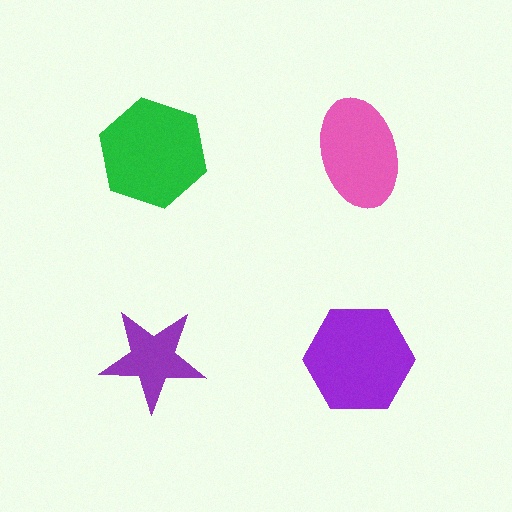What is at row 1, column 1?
A green hexagon.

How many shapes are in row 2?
2 shapes.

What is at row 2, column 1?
A purple star.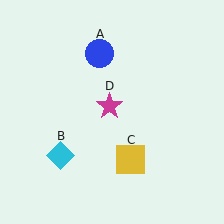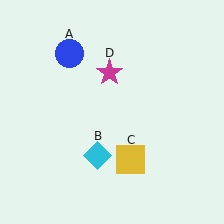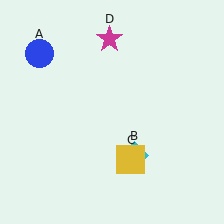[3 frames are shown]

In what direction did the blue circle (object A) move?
The blue circle (object A) moved left.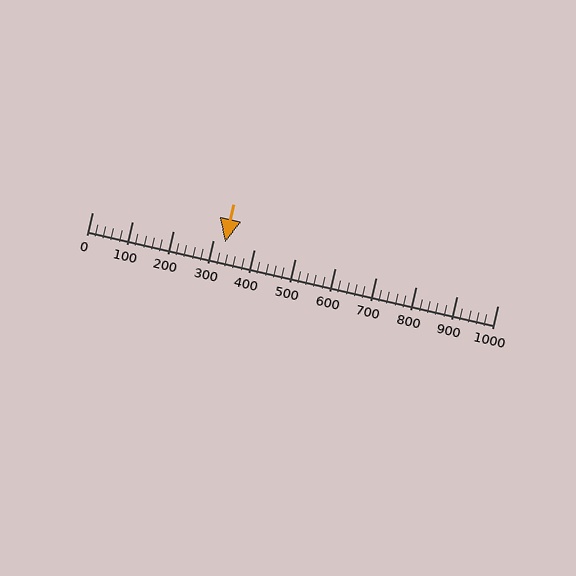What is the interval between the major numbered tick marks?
The major tick marks are spaced 100 units apart.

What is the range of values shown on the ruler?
The ruler shows values from 0 to 1000.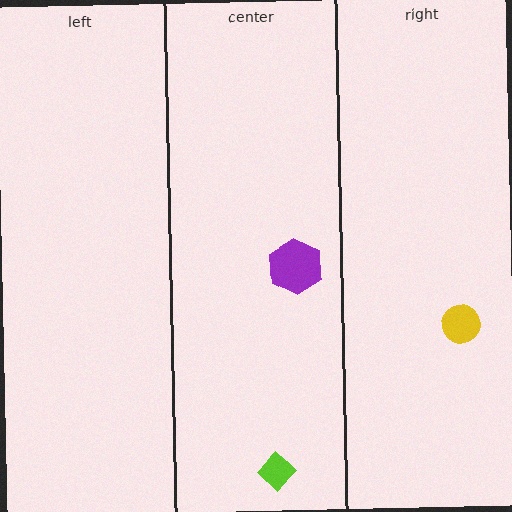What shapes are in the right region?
The yellow circle.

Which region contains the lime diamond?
The center region.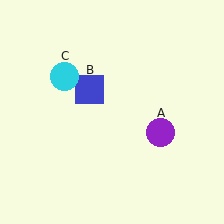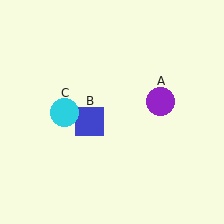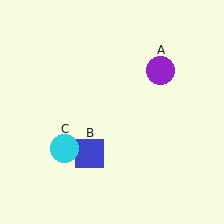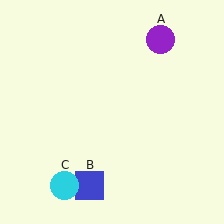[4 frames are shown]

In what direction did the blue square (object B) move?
The blue square (object B) moved down.